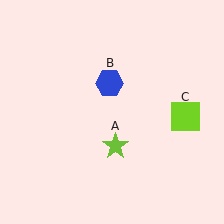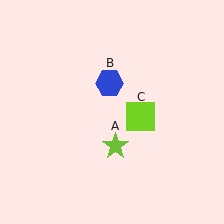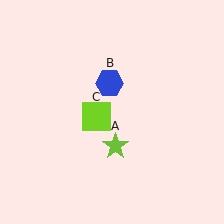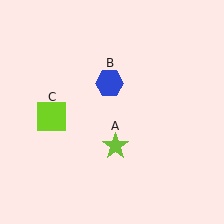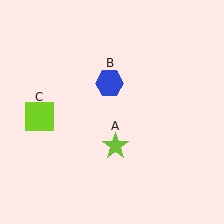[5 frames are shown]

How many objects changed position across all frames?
1 object changed position: lime square (object C).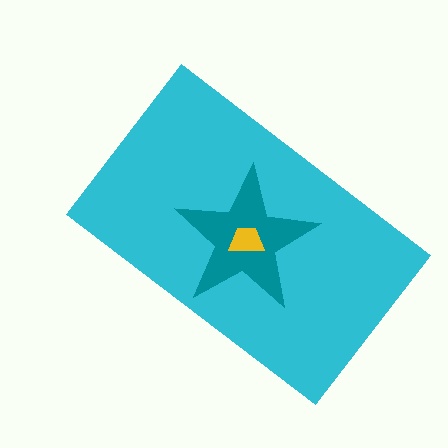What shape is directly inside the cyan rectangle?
The teal star.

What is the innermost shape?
The yellow trapezoid.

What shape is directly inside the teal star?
The yellow trapezoid.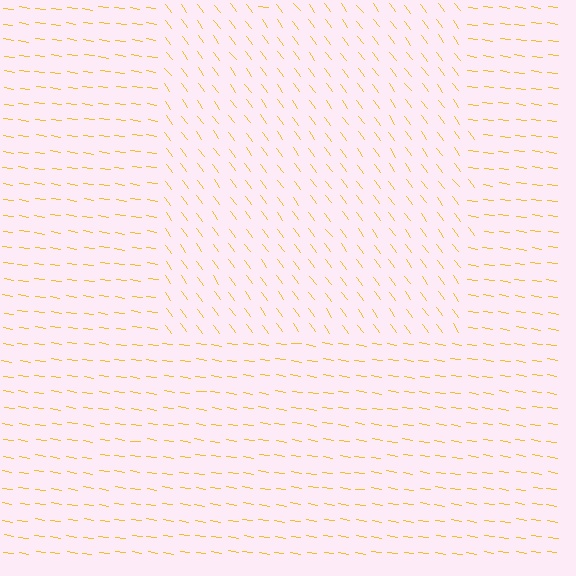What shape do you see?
I see a rectangle.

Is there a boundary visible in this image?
Yes, there is a texture boundary formed by a change in line orientation.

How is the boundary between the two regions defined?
The boundary is defined purely by a change in line orientation (approximately 45 degrees difference). All lines are the same color and thickness.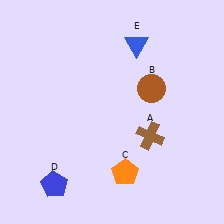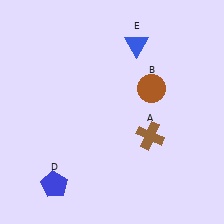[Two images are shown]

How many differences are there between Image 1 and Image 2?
There is 1 difference between the two images.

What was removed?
The orange pentagon (C) was removed in Image 2.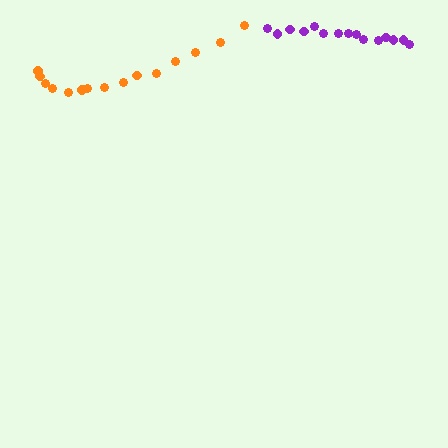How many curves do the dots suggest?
There are 2 distinct paths.